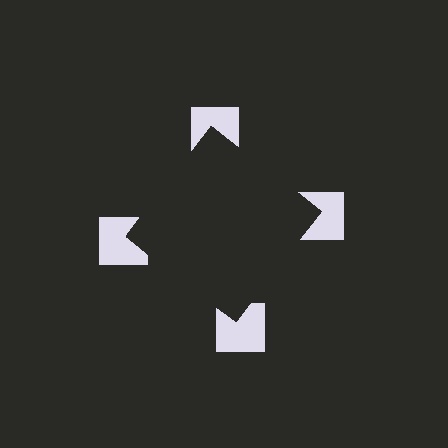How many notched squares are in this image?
There are 4 — one at each vertex of the illusory square.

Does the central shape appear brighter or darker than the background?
It typically appears slightly darker than the background, even though no actual brightness change is drawn.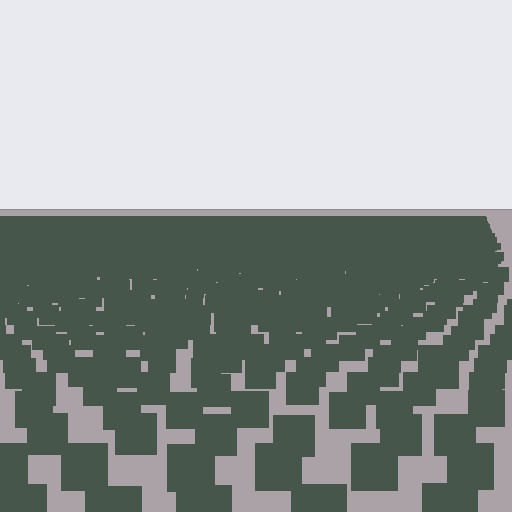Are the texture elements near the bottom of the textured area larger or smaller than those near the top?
Larger. Near the bottom, elements are closer to the viewer and appear at a bigger on-screen size.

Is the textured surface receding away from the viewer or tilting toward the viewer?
The surface is receding away from the viewer. Texture elements get smaller and denser toward the top.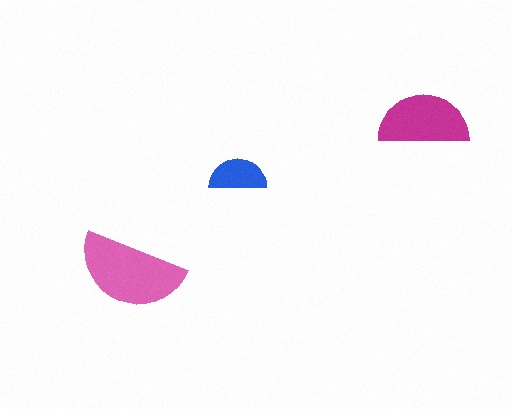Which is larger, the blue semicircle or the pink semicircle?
The pink one.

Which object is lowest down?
The pink semicircle is bottommost.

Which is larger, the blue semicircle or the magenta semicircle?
The magenta one.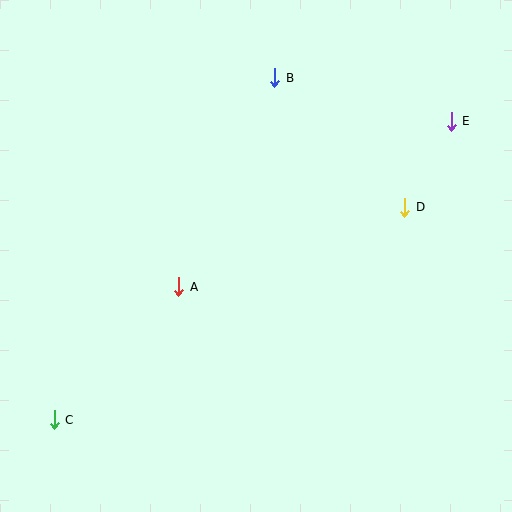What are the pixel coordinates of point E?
Point E is at (451, 121).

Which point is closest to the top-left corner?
Point B is closest to the top-left corner.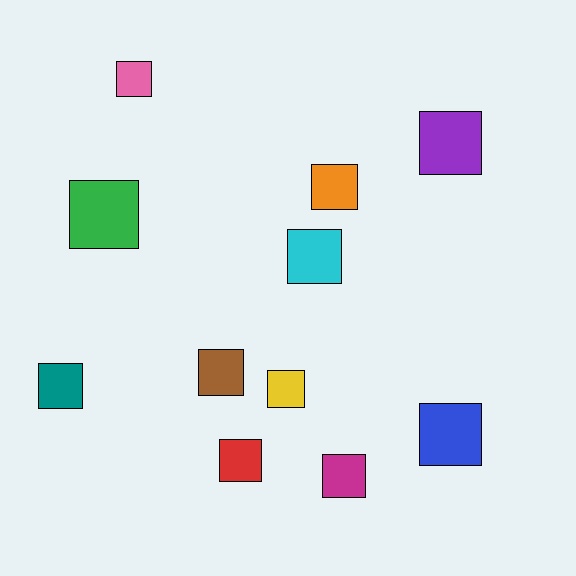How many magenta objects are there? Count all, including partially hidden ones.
There is 1 magenta object.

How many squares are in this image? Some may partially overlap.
There are 11 squares.